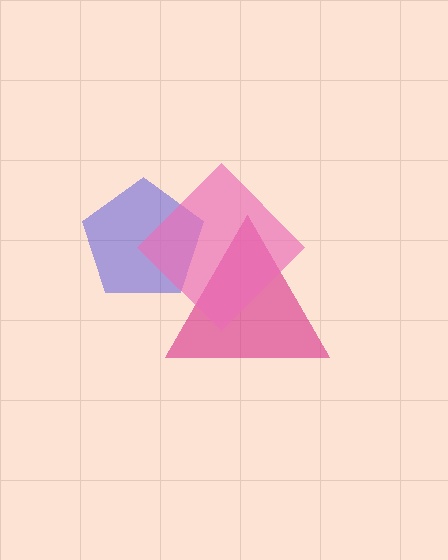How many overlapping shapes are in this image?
There are 3 overlapping shapes in the image.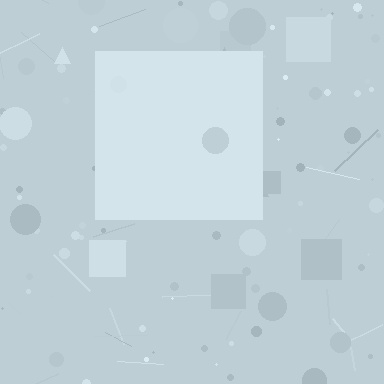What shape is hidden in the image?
A square is hidden in the image.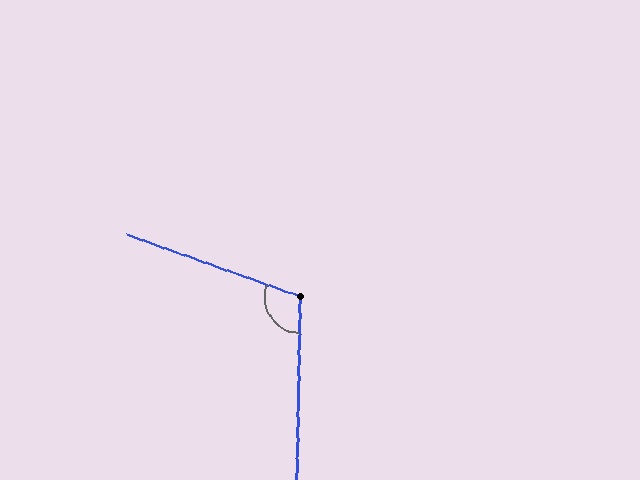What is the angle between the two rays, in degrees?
Approximately 109 degrees.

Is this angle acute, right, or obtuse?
It is obtuse.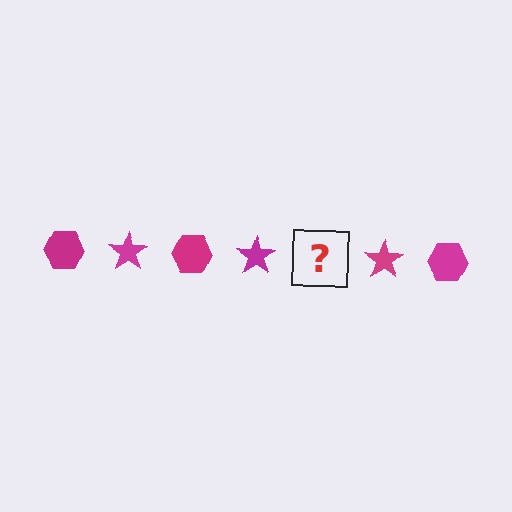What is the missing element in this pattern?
The missing element is a magenta hexagon.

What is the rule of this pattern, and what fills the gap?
The rule is that the pattern cycles through hexagon, star shapes in magenta. The gap should be filled with a magenta hexagon.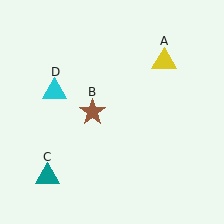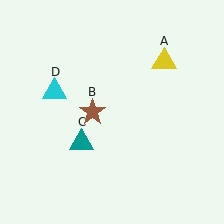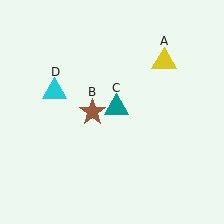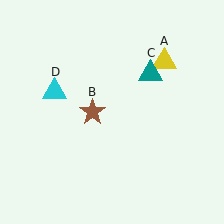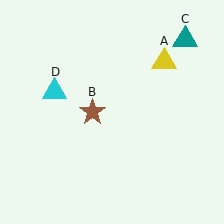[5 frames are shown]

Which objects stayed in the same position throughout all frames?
Yellow triangle (object A) and brown star (object B) and cyan triangle (object D) remained stationary.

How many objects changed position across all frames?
1 object changed position: teal triangle (object C).